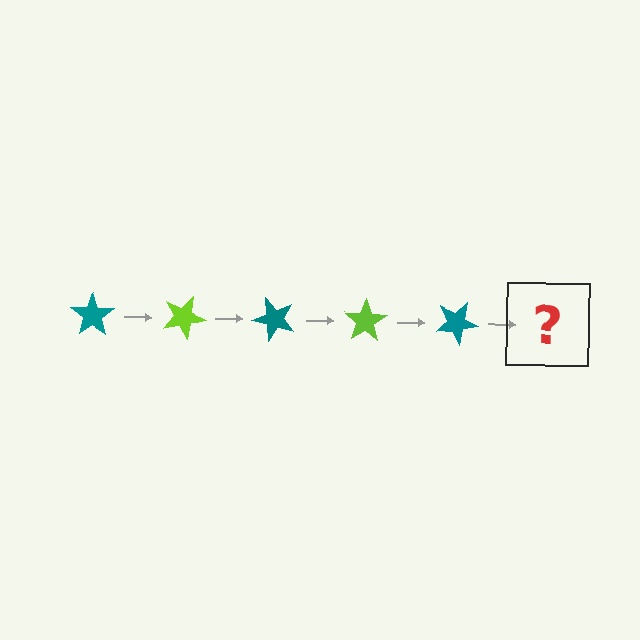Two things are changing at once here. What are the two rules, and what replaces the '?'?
The two rules are that it rotates 25 degrees each step and the color cycles through teal and lime. The '?' should be a lime star, rotated 125 degrees from the start.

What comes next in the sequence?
The next element should be a lime star, rotated 125 degrees from the start.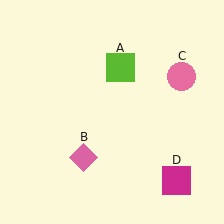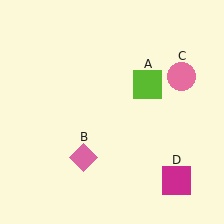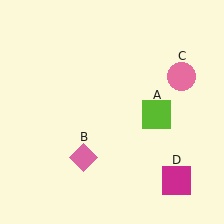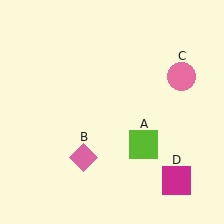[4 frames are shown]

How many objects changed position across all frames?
1 object changed position: lime square (object A).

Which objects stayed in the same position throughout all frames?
Pink diamond (object B) and pink circle (object C) and magenta square (object D) remained stationary.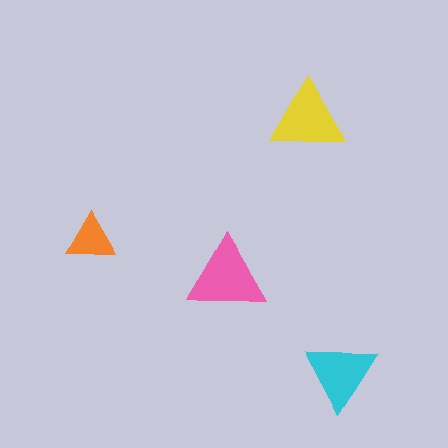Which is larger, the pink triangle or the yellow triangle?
The pink one.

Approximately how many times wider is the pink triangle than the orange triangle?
About 1.5 times wider.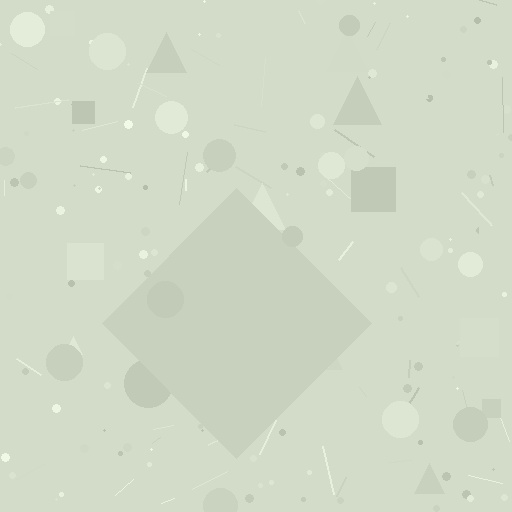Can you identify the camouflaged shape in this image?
The camouflaged shape is a diamond.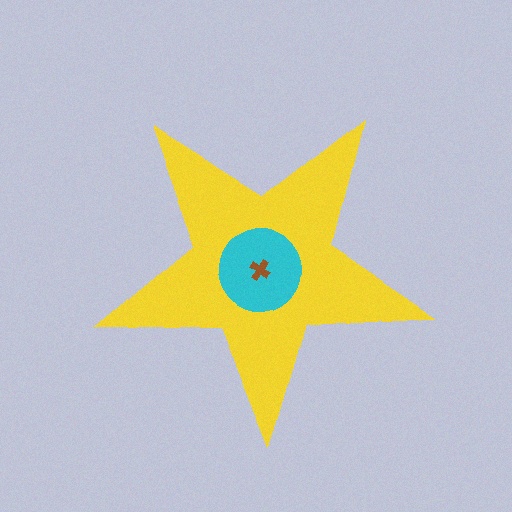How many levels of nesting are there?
3.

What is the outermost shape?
The yellow star.